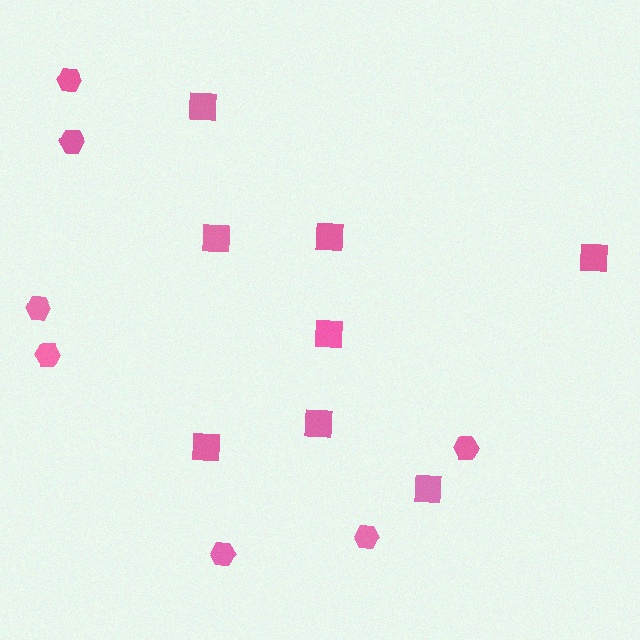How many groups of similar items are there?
There are 2 groups: one group of hexagons (7) and one group of squares (8).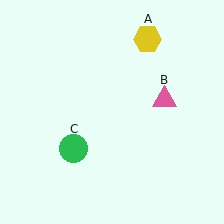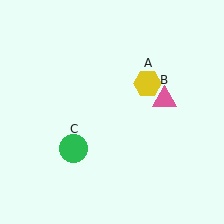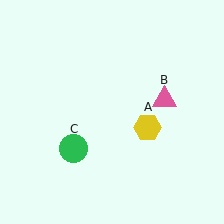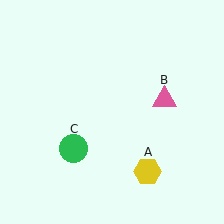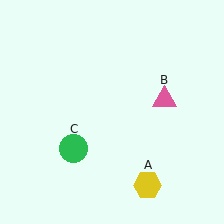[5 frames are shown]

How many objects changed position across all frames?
1 object changed position: yellow hexagon (object A).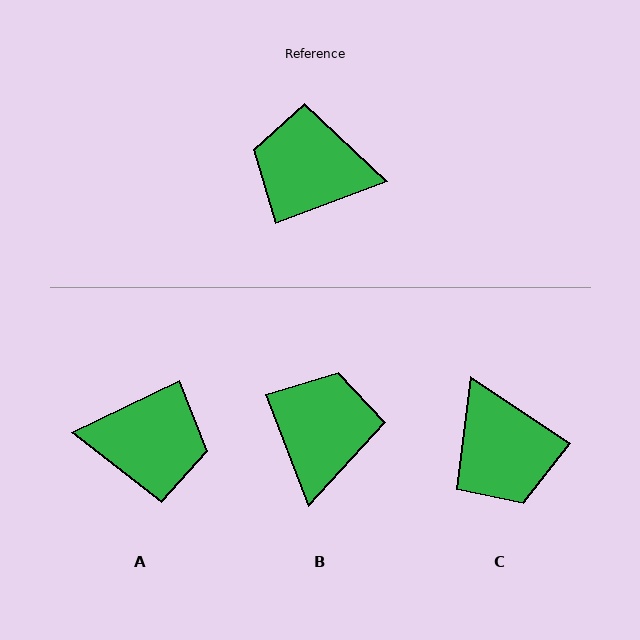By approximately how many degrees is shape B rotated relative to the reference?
Approximately 89 degrees clockwise.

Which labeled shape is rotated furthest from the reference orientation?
A, about 175 degrees away.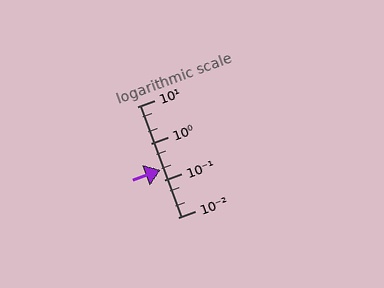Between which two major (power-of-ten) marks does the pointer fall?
The pointer is between 0.1 and 1.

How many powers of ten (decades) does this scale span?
The scale spans 3 decades, from 0.01 to 10.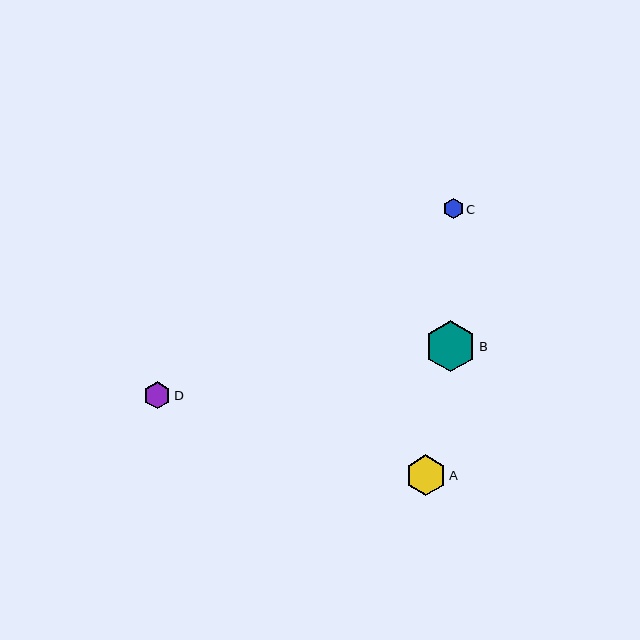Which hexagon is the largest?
Hexagon B is the largest with a size of approximately 51 pixels.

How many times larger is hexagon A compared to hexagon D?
Hexagon A is approximately 1.5 times the size of hexagon D.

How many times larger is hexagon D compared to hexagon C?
Hexagon D is approximately 1.3 times the size of hexagon C.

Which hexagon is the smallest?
Hexagon C is the smallest with a size of approximately 20 pixels.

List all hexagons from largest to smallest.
From largest to smallest: B, A, D, C.